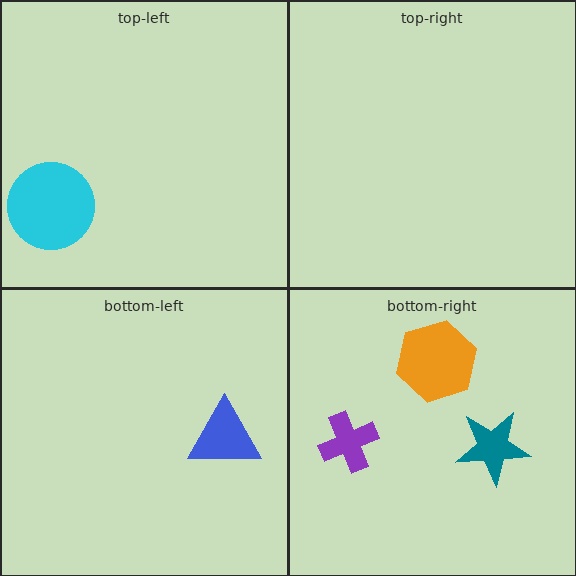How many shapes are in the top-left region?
1.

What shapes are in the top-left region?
The cyan circle.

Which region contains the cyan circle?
The top-left region.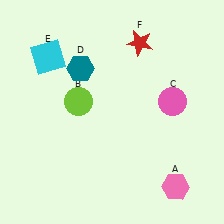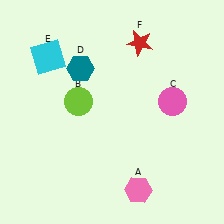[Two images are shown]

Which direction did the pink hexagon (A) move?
The pink hexagon (A) moved left.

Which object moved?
The pink hexagon (A) moved left.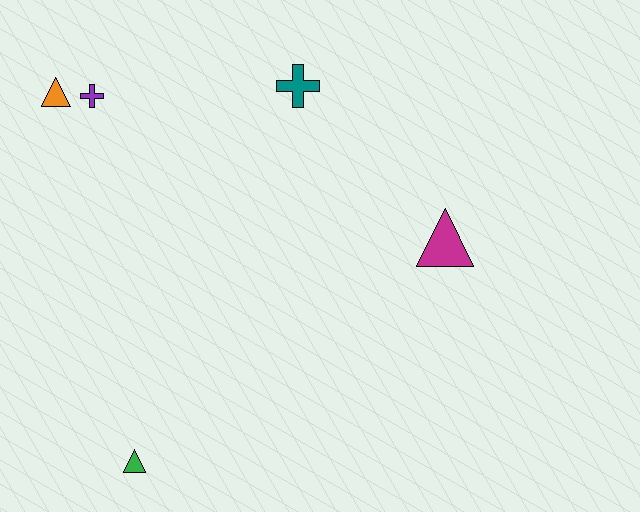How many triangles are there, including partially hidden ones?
There are 3 triangles.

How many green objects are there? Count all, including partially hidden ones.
There is 1 green object.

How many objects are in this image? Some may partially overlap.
There are 5 objects.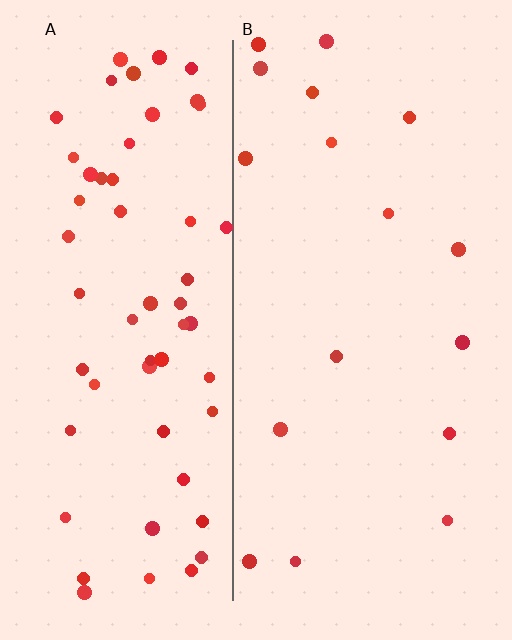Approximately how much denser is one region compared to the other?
Approximately 3.5× — region A over region B.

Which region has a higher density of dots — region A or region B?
A (the left).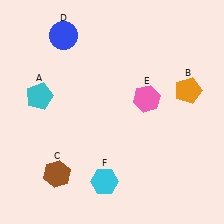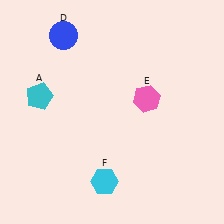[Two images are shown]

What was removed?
The brown hexagon (C), the orange pentagon (B) were removed in Image 2.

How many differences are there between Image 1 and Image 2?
There are 2 differences between the two images.